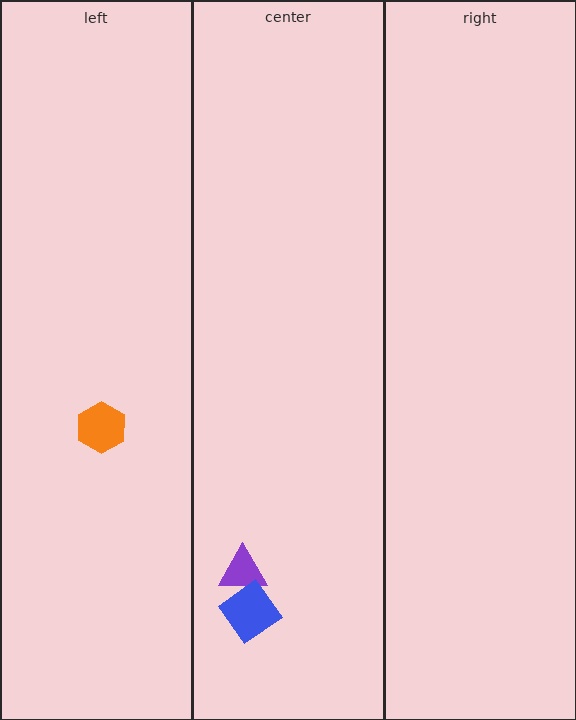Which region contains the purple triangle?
The center region.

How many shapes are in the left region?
1.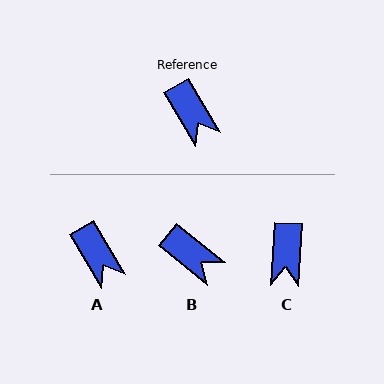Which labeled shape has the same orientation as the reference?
A.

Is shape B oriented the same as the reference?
No, it is off by about 21 degrees.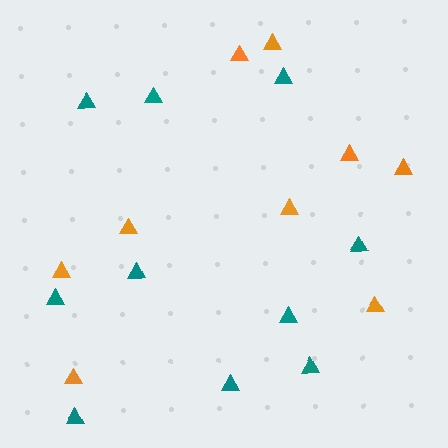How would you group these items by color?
There are 2 groups: one group of orange triangles (9) and one group of teal triangles (10).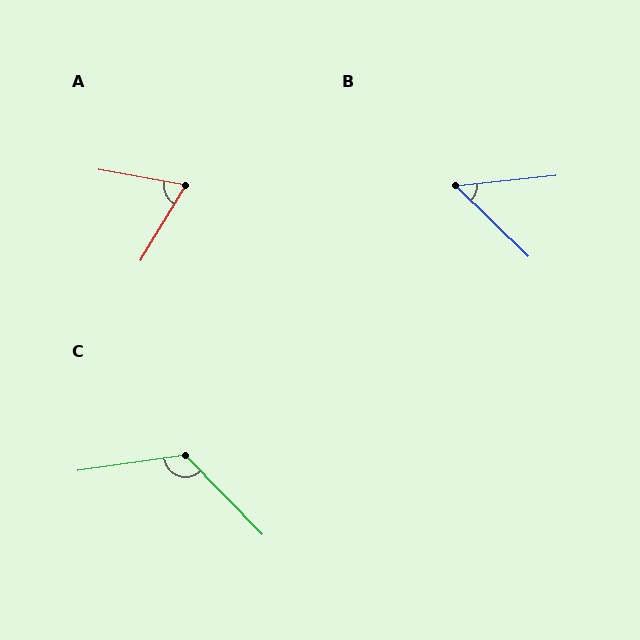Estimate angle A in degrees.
Approximately 69 degrees.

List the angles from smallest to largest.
B (50°), A (69°), C (126°).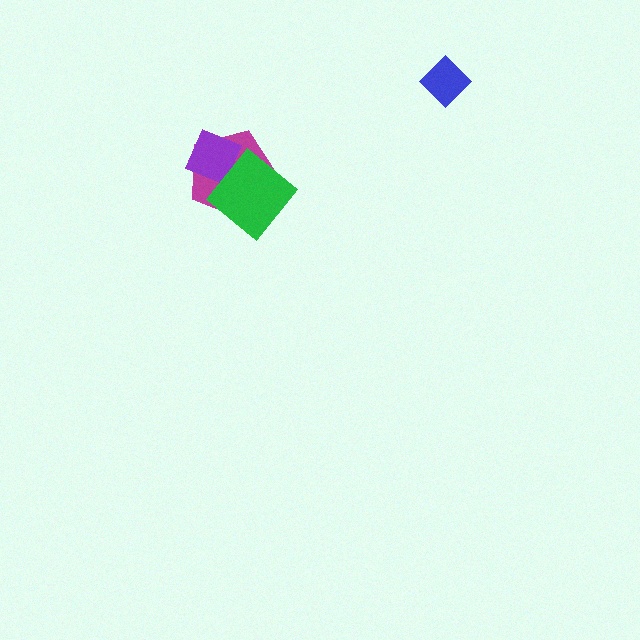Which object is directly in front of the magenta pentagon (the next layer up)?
The purple diamond is directly in front of the magenta pentagon.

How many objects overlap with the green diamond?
2 objects overlap with the green diamond.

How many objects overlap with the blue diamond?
0 objects overlap with the blue diamond.